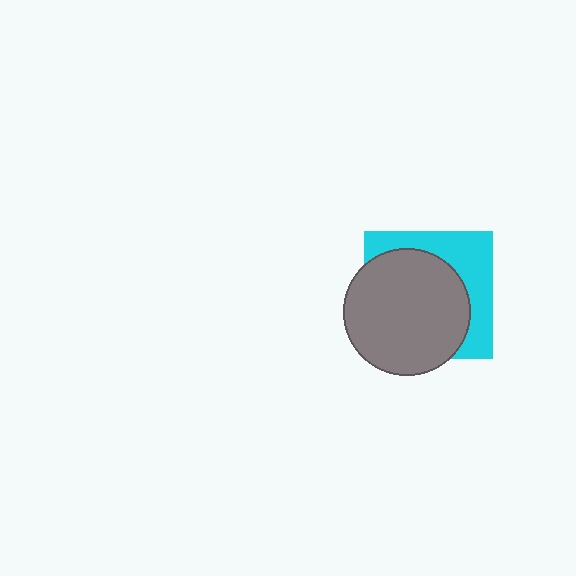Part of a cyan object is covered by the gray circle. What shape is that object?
It is a square.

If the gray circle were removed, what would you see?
You would see the complete cyan square.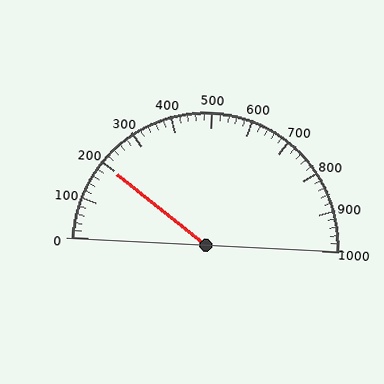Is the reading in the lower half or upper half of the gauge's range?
The reading is in the lower half of the range (0 to 1000).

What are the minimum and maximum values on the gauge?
The gauge ranges from 0 to 1000.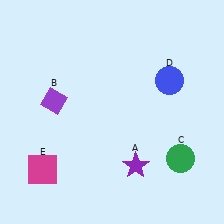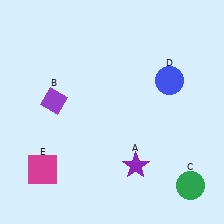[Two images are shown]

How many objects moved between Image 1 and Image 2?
1 object moved between the two images.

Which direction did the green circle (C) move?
The green circle (C) moved down.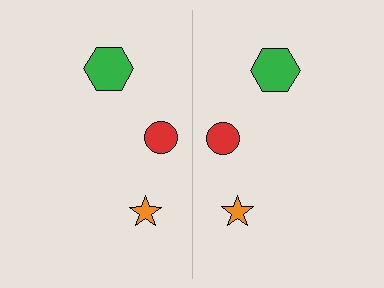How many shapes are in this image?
There are 6 shapes in this image.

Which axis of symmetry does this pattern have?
The pattern has a vertical axis of symmetry running through the center of the image.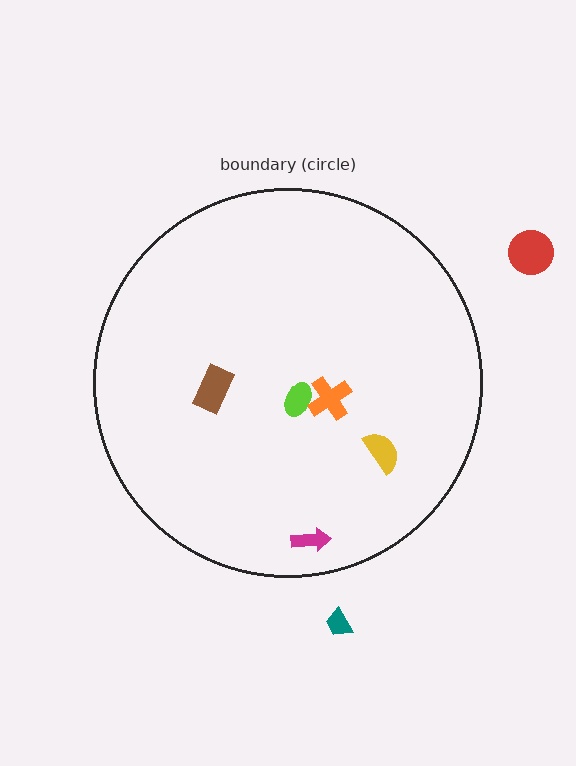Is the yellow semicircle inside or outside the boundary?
Inside.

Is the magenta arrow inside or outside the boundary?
Inside.